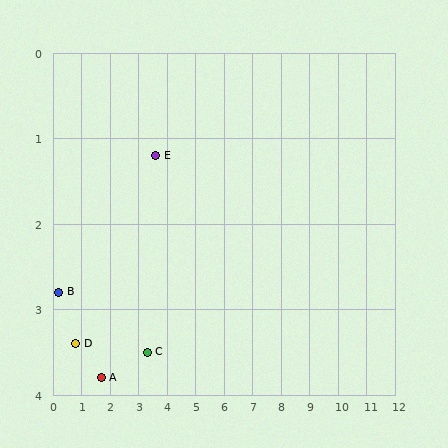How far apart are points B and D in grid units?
Points B and D are about 0.8 grid units apart.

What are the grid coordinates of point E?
Point E is at approximately (3.6, 1.2).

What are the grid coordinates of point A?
Point A is at approximately (1.7, 3.8).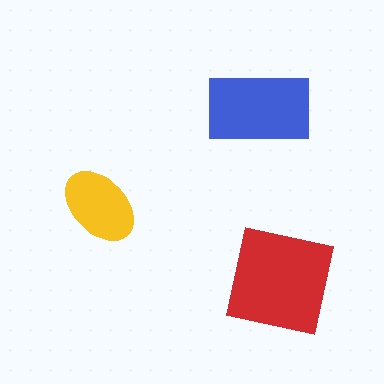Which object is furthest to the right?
The red square is rightmost.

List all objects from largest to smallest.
The red square, the blue rectangle, the yellow ellipse.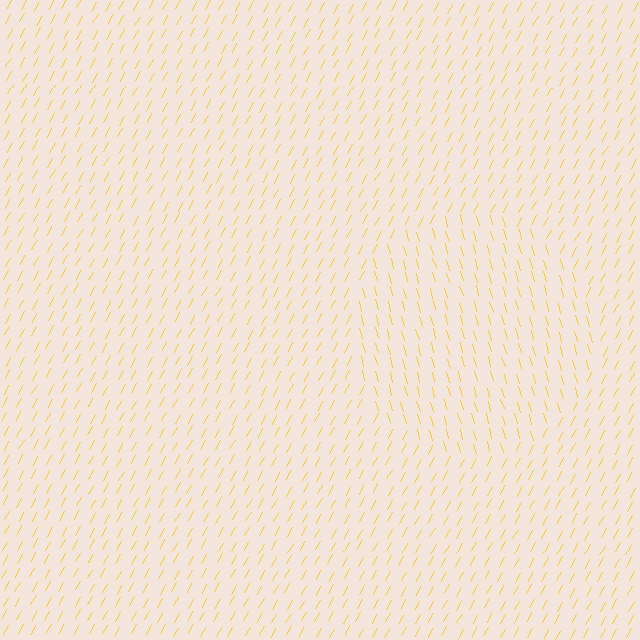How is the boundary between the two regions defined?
The boundary is defined purely by a change in line orientation (approximately 45 degrees difference). All lines are the same color and thickness.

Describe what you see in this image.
The image is filled with small yellow line segments. A circle region in the image has lines oriented differently from the surrounding lines, creating a visible texture boundary.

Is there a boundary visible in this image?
Yes, there is a texture boundary formed by a change in line orientation.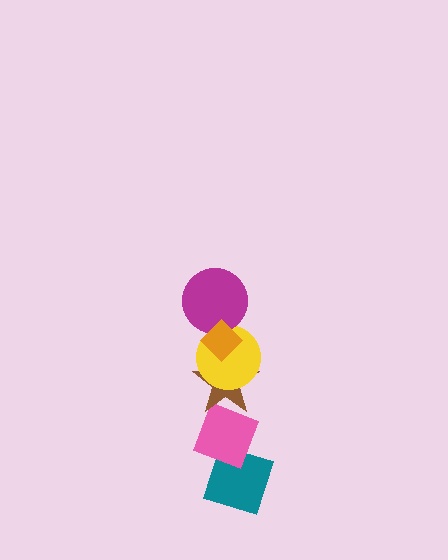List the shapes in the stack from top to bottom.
From top to bottom: the orange diamond, the magenta circle, the yellow circle, the brown star, the pink diamond, the teal diamond.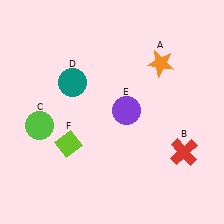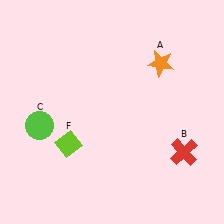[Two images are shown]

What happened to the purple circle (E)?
The purple circle (E) was removed in Image 2. It was in the top-right area of Image 1.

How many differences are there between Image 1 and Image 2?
There are 2 differences between the two images.